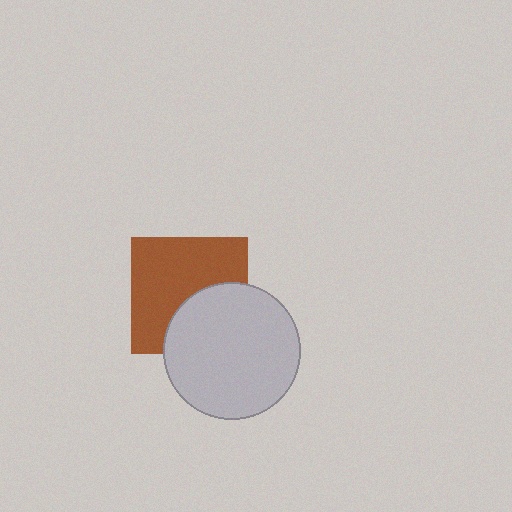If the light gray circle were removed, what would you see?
You would see the complete brown square.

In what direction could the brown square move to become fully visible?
The brown square could move toward the upper-left. That would shift it out from behind the light gray circle entirely.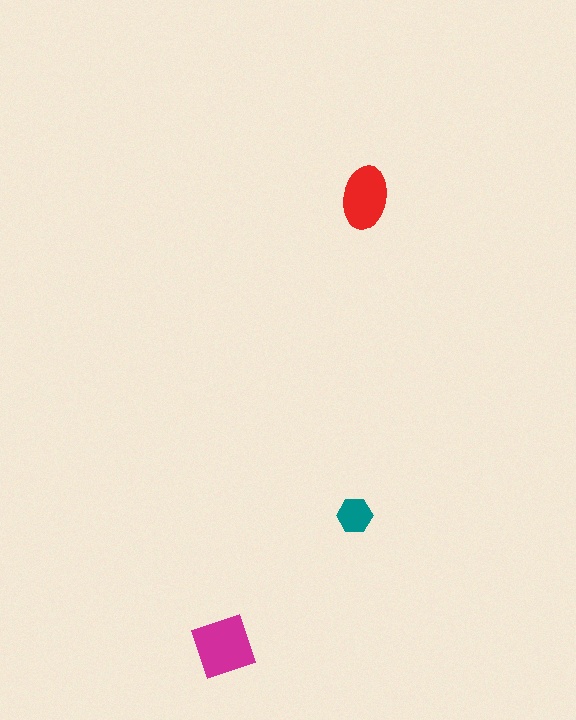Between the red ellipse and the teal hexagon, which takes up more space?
The red ellipse.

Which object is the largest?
The magenta diamond.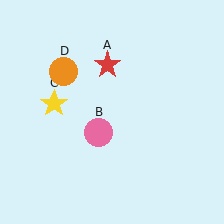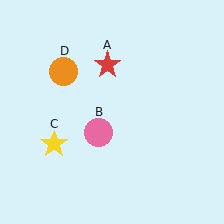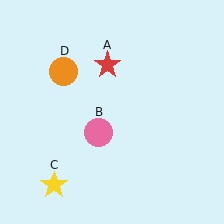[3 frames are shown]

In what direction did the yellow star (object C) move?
The yellow star (object C) moved down.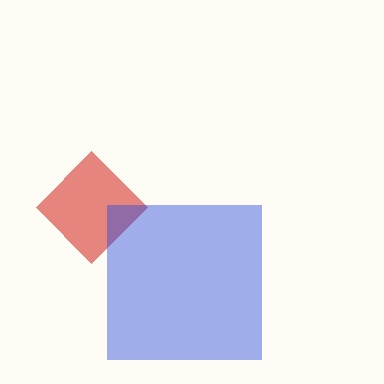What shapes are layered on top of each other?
The layered shapes are: a red diamond, a blue square.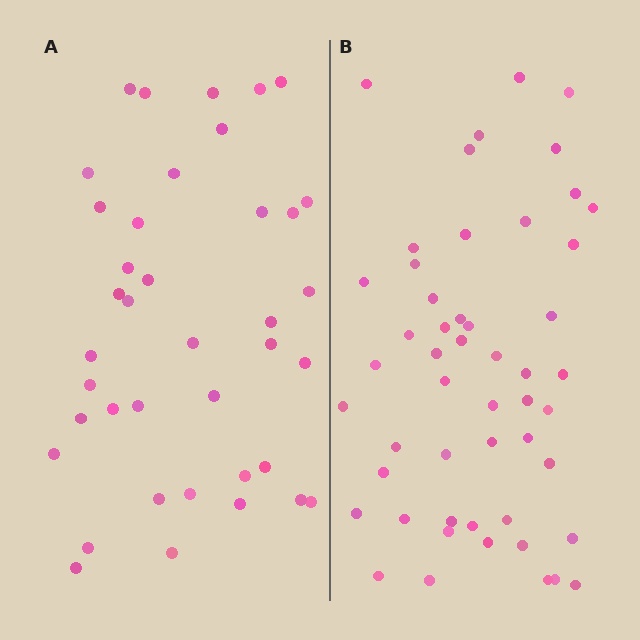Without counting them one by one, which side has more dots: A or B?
Region B (the right region) has more dots.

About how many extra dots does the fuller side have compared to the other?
Region B has roughly 12 or so more dots than region A.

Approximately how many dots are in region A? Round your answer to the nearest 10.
About 40 dots. (The exact count is 39, which rounds to 40.)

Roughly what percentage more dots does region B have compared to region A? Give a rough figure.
About 30% more.